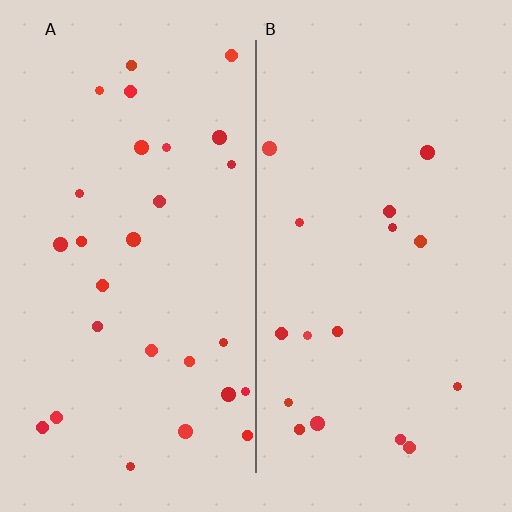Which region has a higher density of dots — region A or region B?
A (the left).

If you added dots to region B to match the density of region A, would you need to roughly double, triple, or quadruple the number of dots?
Approximately double.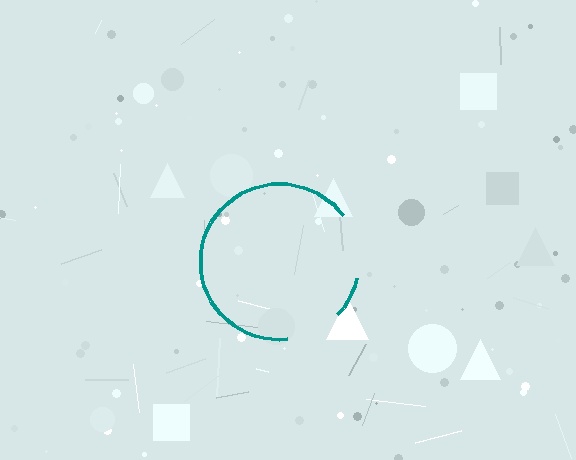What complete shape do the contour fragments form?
The contour fragments form a circle.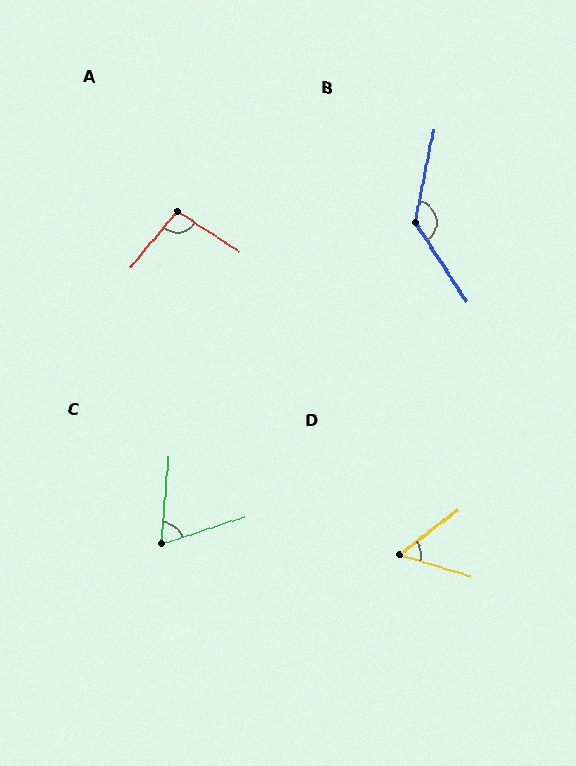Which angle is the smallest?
D, at approximately 54 degrees.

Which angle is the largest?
B, at approximately 136 degrees.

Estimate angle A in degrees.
Approximately 97 degrees.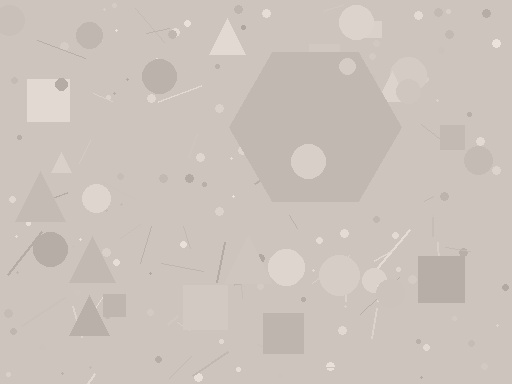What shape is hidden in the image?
A hexagon is hidden in the image.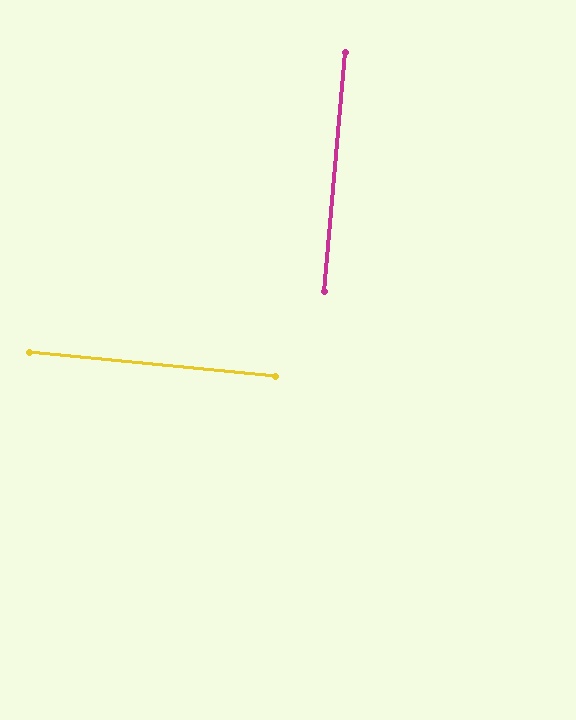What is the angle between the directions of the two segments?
Approximately 89 degrees.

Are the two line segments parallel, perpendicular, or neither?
Perpendicular — they meet at approximately 89°.